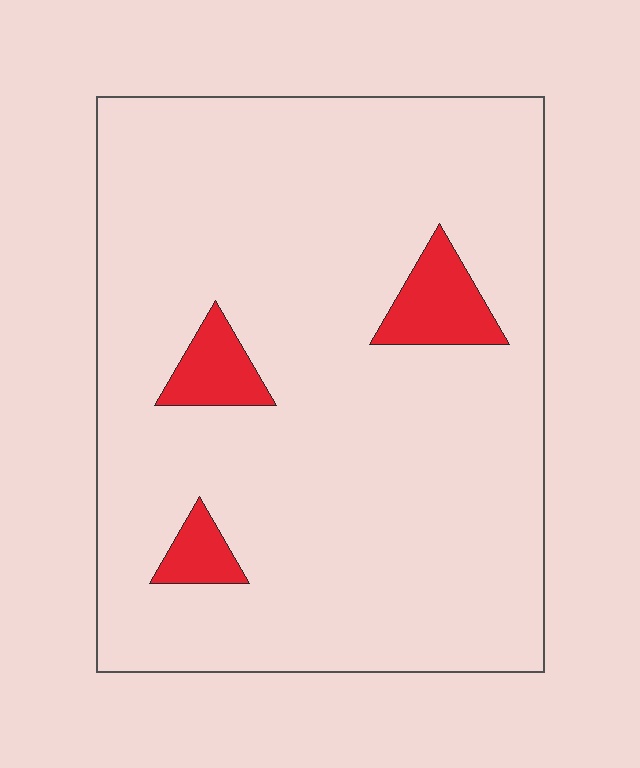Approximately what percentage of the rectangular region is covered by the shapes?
Approximately 10%.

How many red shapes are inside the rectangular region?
3.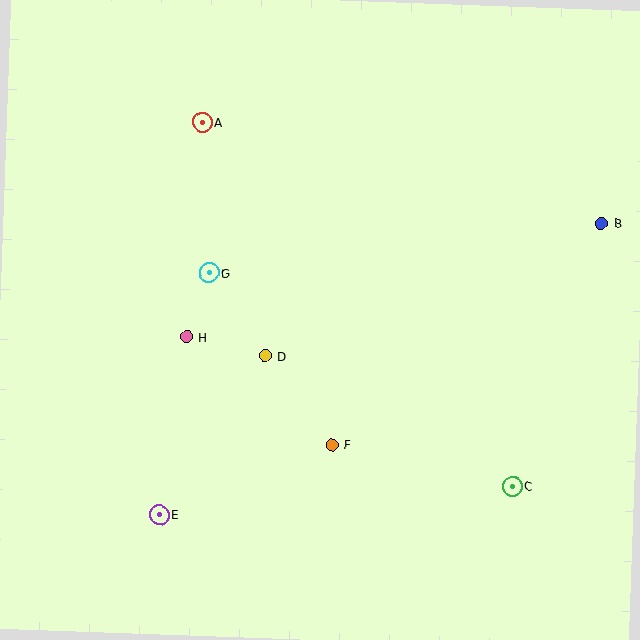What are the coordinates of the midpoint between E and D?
The midpoint between E and D is at (212, 435).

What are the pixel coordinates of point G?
Point G is at (209, 273).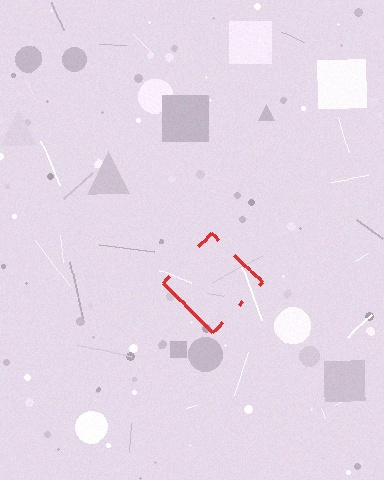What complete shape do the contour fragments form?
The contour fragments form a diamond.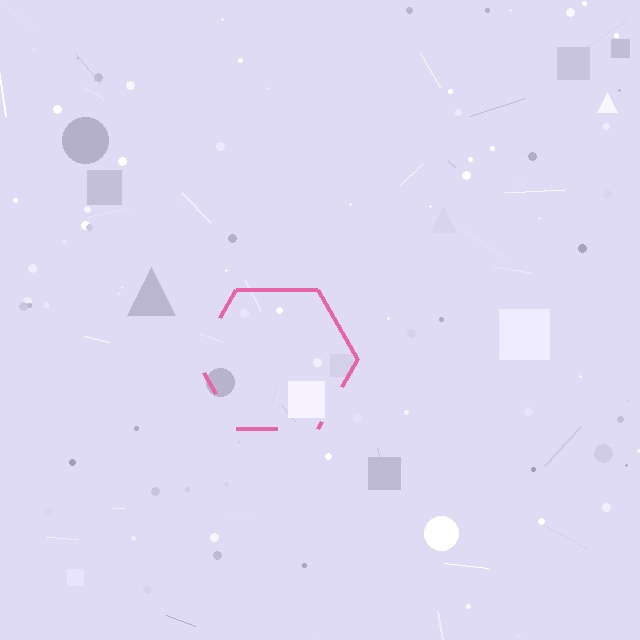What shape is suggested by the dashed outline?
The dashed outline suggests a hexagon.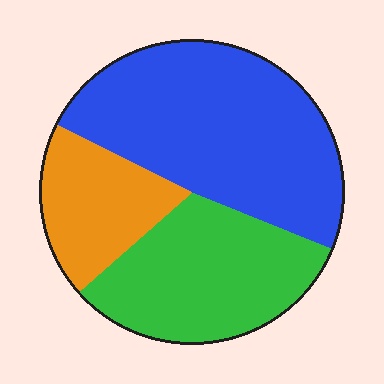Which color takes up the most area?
Blue, at roughly 50%.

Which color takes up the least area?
Orange, at roughly 20%.